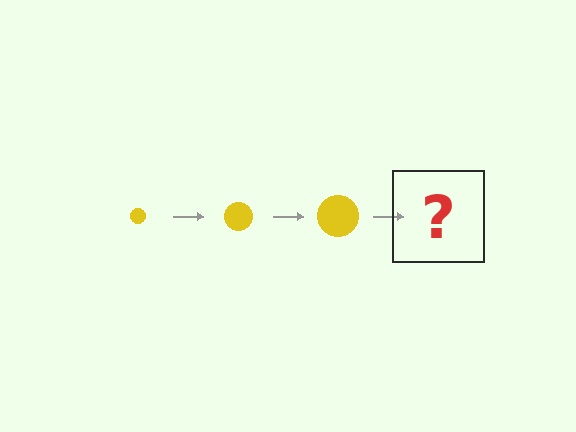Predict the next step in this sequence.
The next step is a yellow circle, larger than the previous one.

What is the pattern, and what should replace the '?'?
The pattern is that the circle gets progressively larger each step. The '?' should be a yellow circle, larger than the previous one.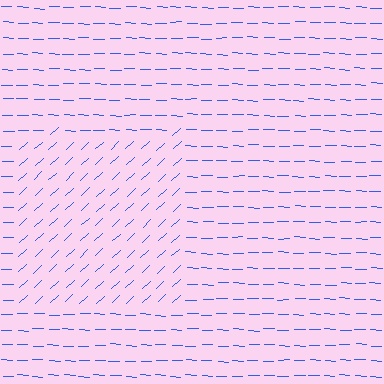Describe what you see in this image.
The image is filled with small blue line segments. A rectangle region in the image has lines oriented differently from the surrounding lines, creating a visible texture boundary.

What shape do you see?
I see a rectangle.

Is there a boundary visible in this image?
Yes, there is a texture boundary formed by a change in line orientation.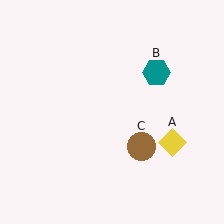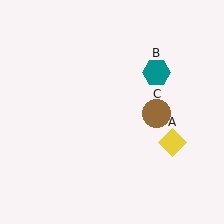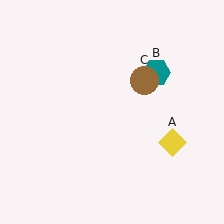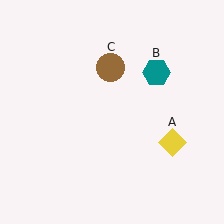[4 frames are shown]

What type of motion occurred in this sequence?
The brown circle (object C) rotated counterclockwise around the center of the scene.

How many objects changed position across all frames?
1 object changed position: brown circle (object C).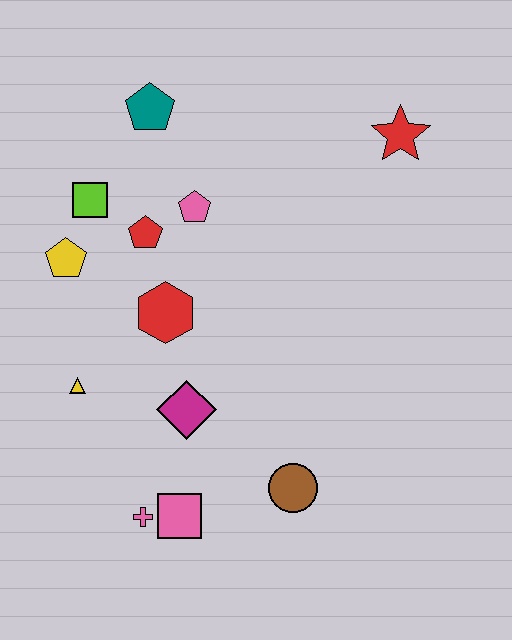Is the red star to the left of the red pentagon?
No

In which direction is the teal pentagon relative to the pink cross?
The teal pentagon is above the pink cross.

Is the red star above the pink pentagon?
Yes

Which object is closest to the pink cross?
The pink square is closest to the pink cross.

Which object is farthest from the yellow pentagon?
The red star is farthest from the yellow pentagon.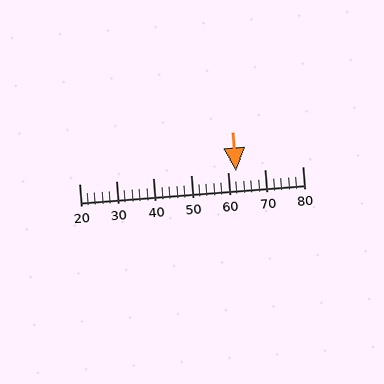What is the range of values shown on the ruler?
The ruler shows values from 20 to 80.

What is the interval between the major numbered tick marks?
The major tick marks are spaced 10 units apart.